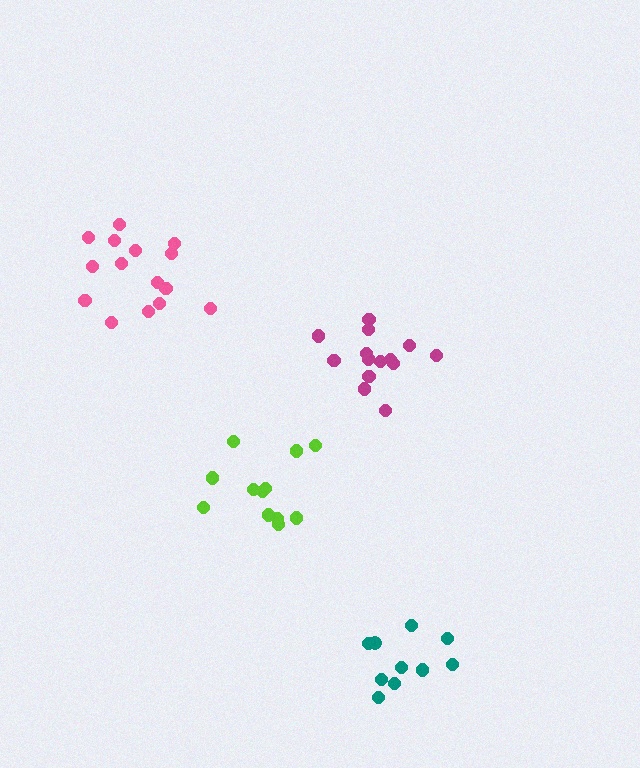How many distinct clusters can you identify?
There are 4 distinct clusters.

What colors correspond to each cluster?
The clusters are colored: pink, teal, lime, magenta.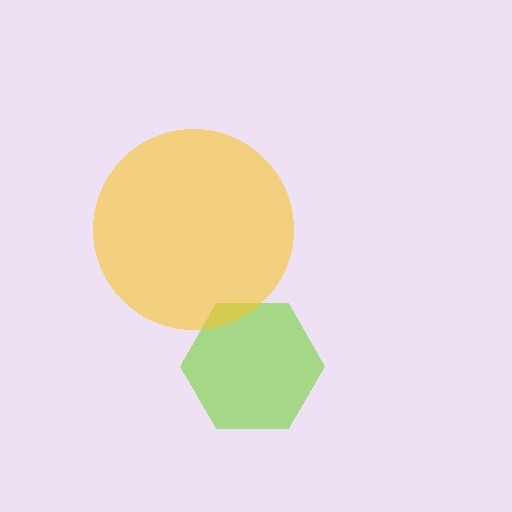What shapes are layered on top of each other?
The layered shapes are: a lime hexagon, a yellow circle.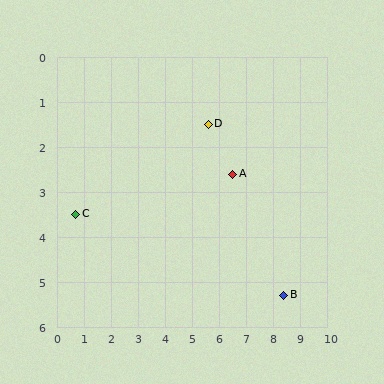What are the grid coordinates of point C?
Point C is at approximately (0.7, 3.5).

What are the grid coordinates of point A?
Point A is at approximately (6.5, 2.6).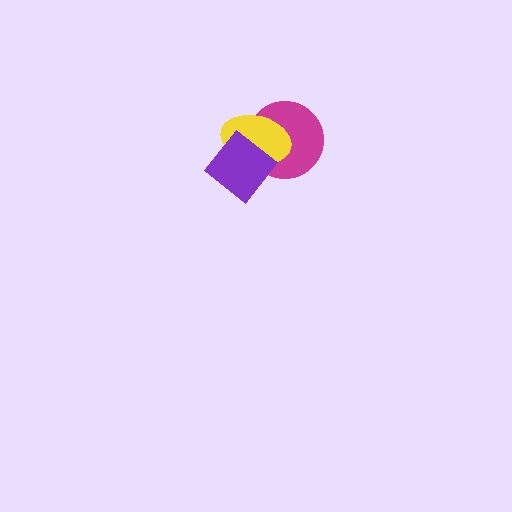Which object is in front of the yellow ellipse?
The purple diamond is in front of the yellow ellipse.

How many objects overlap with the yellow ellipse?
2 objects overlap with the yellow ellipse.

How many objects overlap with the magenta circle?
2 objects overlap with the magenta circle.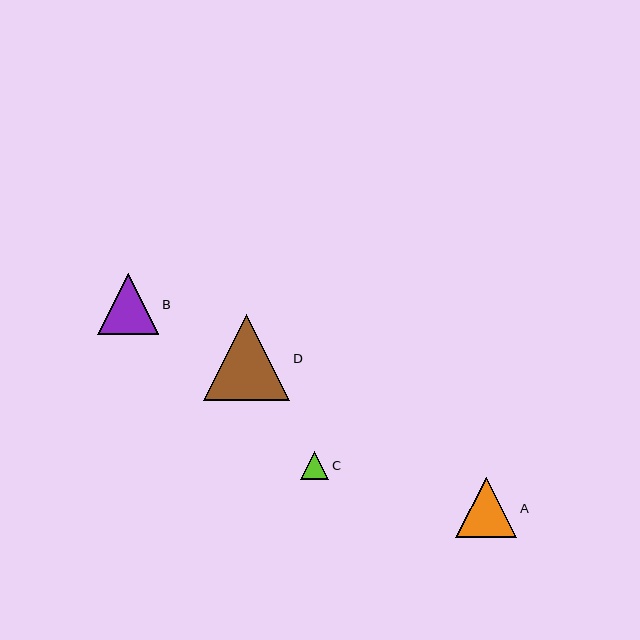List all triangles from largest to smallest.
From largest to smallest: D, B, A, C.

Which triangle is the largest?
Triangle D is the largest with a size of approximately 86 pixels.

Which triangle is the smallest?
Triangle C is the smallest with a size of approximately 28 pixels.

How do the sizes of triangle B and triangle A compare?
Triangle B and triangle A are approximately the same size.